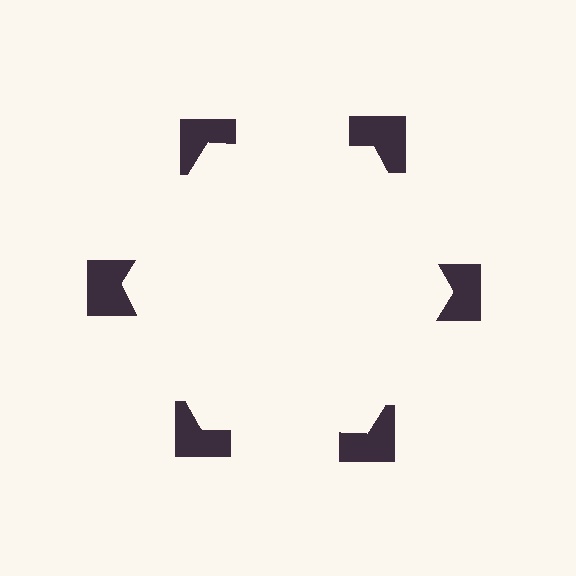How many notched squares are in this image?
There are 6 — one at each vertex of the illusory hexagon.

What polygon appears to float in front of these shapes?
An illusory hexagon — its edges are inferred from the aligned wedge cuts in the notched squares, not physically drawn.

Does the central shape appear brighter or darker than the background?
It typically appears slightly brighter than the background, even though no actual brightness change is drawn.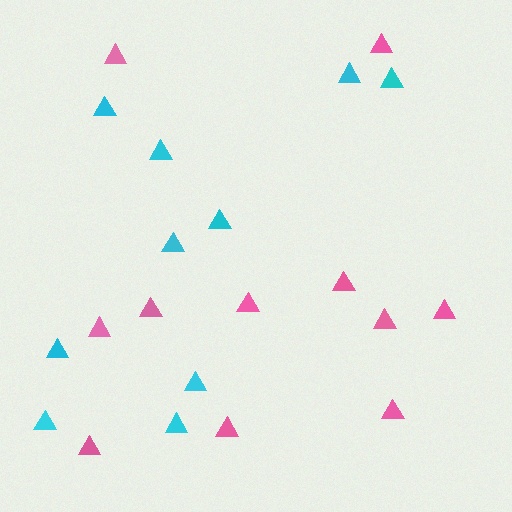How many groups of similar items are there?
There are 2 groups: one group of pink triangles (11) and one group of cyan triangles (10).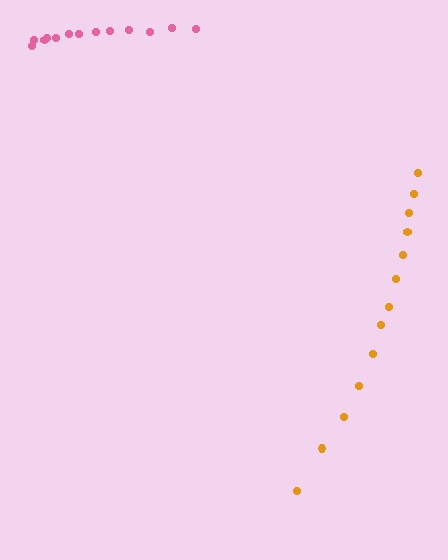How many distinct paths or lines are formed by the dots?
There are 2 distinct paths.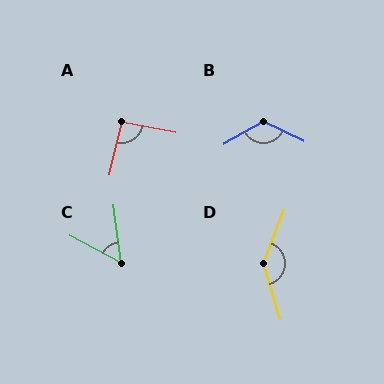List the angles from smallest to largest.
C (55°), A (92°), B (125°), D (142°).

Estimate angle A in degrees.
Approximately 92 degrees.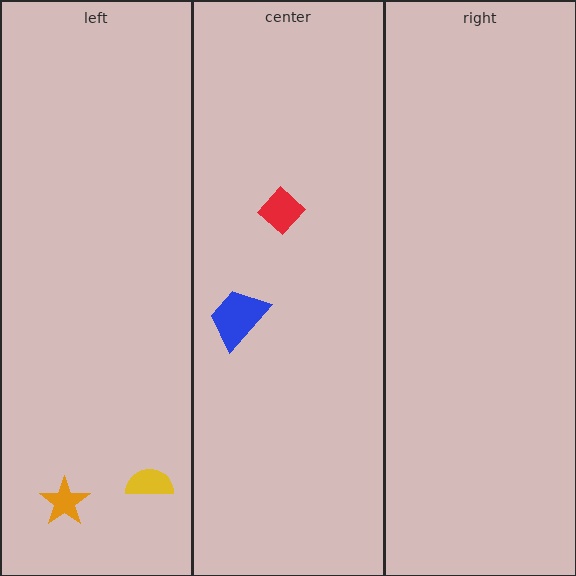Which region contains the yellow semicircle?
The left region.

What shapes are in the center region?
The red diamond, the blue trapezoid.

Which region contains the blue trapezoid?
The center region.